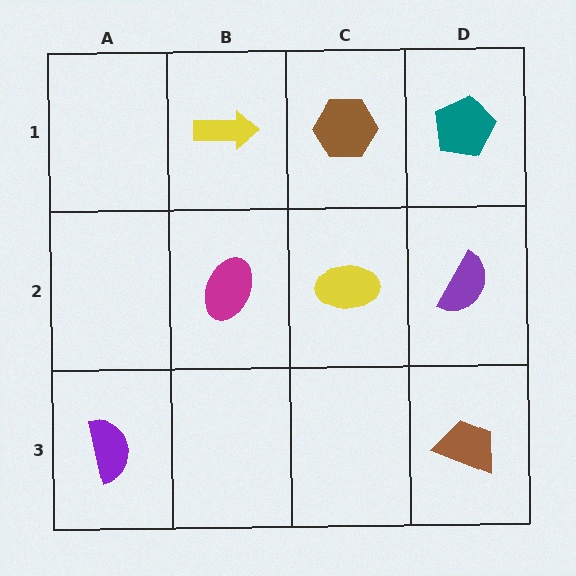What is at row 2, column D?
A purple semicircle.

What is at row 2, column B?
A magenta ellipse.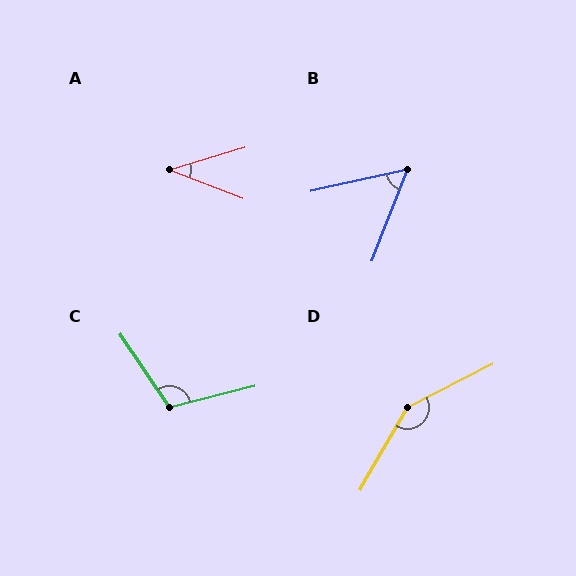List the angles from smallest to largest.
A (38°), B (56°), C (110°), D (147°).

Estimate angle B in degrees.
Approximately 56 degrees.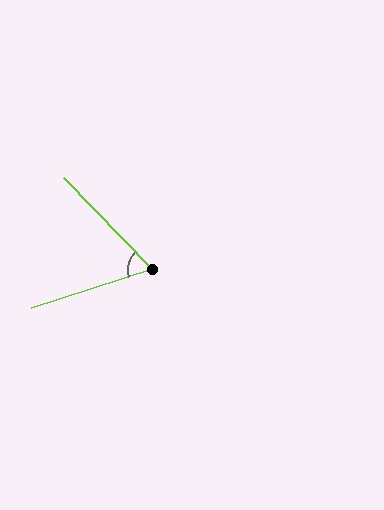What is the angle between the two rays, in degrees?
Approximately 63 degrees.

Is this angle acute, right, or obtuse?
It is acute.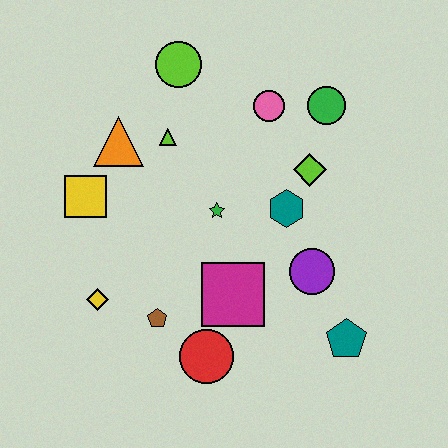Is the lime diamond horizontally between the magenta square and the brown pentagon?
No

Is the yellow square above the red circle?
Yes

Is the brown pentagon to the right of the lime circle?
No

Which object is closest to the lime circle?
The lime triangle is closest to the lime circle.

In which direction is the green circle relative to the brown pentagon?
The green circle is above the brown pentagon.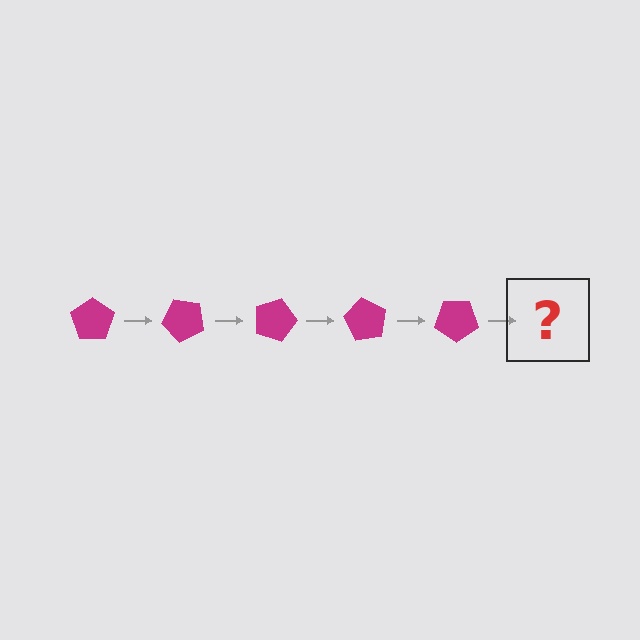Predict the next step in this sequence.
The next step is a magenta pentagon rotated 225 degrees.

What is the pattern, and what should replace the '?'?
The pattern is that the pentagon rotates 45 degrees each step. The '?' should be a magenta pentagon rotated 225 degrees.